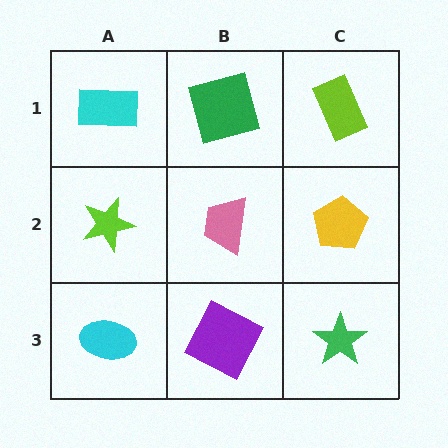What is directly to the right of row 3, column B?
A green star.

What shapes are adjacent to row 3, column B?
A pink trapezoid (row 2, column B), a cyan ellipse (row 3, column A), a green star (row 3, column C).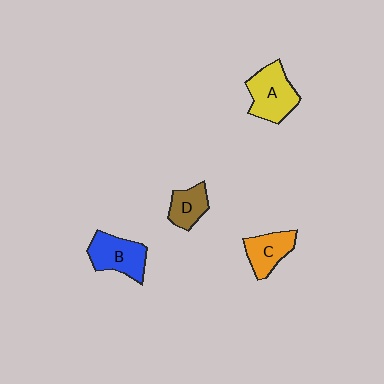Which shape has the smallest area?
Shape D (brown).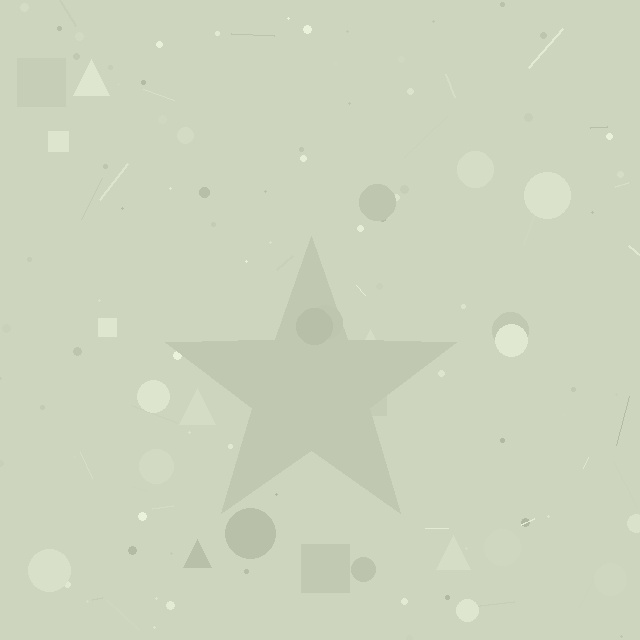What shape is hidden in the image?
A star is hidden in the image.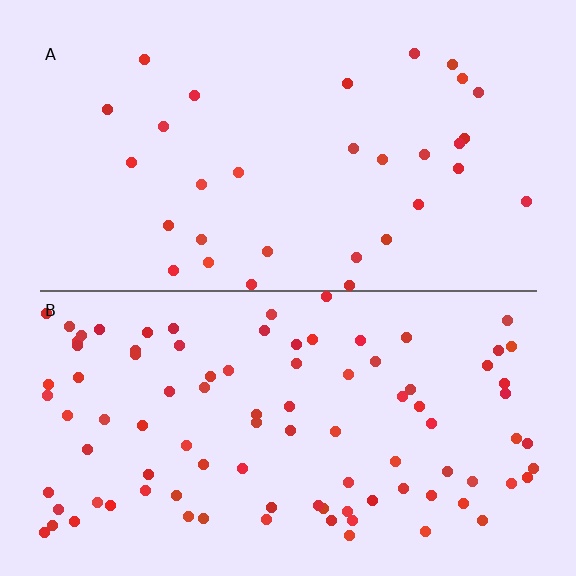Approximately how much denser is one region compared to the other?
Approximately 3.0× — region B over region A.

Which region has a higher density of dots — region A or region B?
B (the bottom).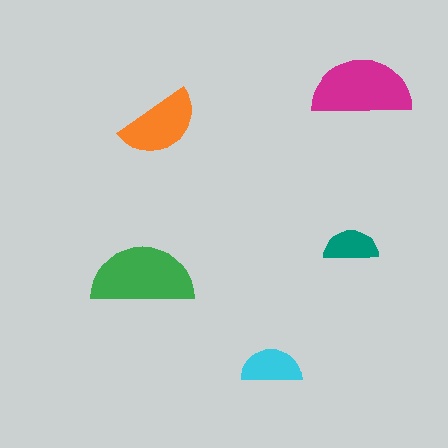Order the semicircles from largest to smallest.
the green one, the magenta one, the orange one, the cyan one, the teal one.